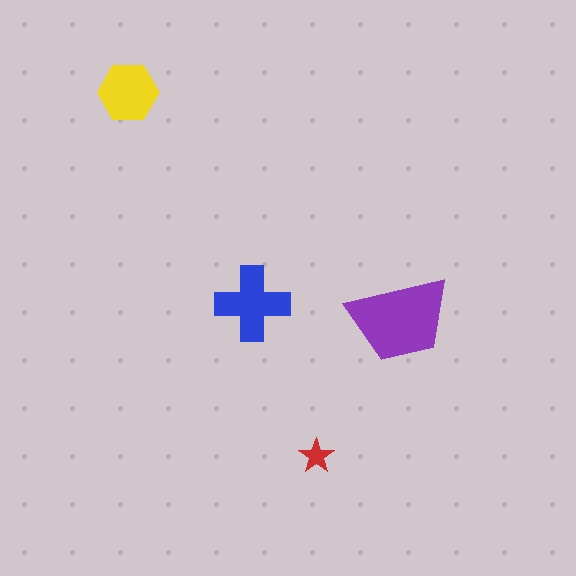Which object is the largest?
The purple trapezoid.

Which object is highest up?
The yellow hexagon is topmost.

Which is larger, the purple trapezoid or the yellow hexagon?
The purple trapezoid.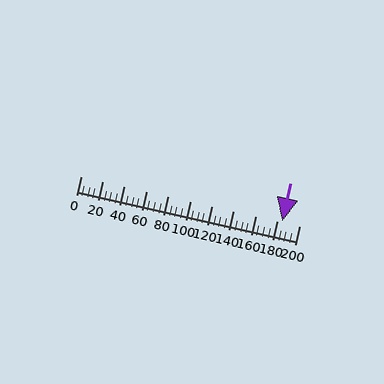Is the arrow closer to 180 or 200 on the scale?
The arrow is closer to 180.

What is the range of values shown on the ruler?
The ruler shows values from 0 to 200.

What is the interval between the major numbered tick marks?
The major tick marks are spaced 20 units apart.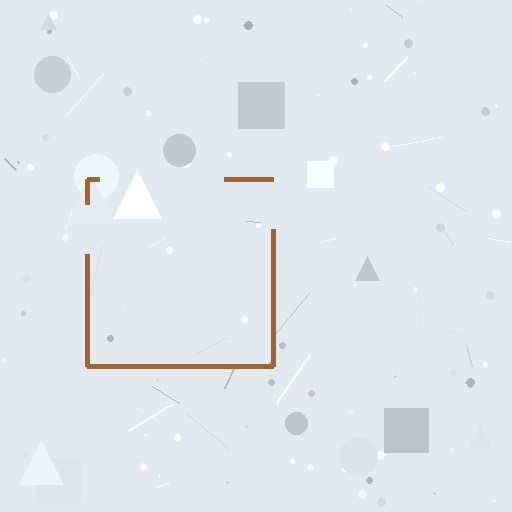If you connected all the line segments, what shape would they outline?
They would outline a square.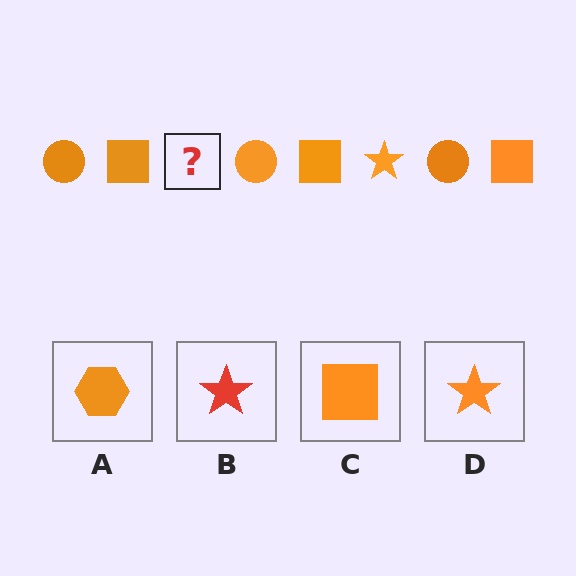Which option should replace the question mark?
Option D.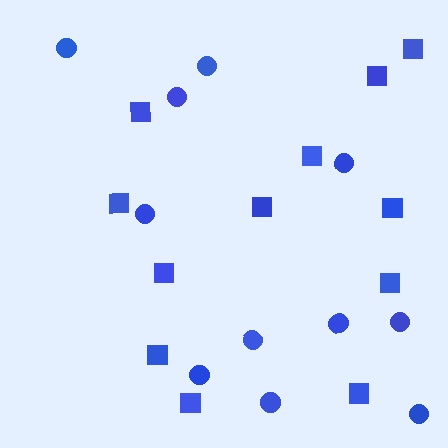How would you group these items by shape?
There are 2 groups: one group of squares (12) and one group of circles (11).